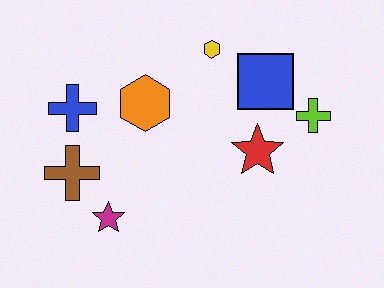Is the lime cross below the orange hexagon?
Yes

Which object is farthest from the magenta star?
The lime cross is farthest from the magenta star.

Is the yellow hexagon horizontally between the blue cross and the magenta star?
No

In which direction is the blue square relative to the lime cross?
The blue square is to the left of the lime cross.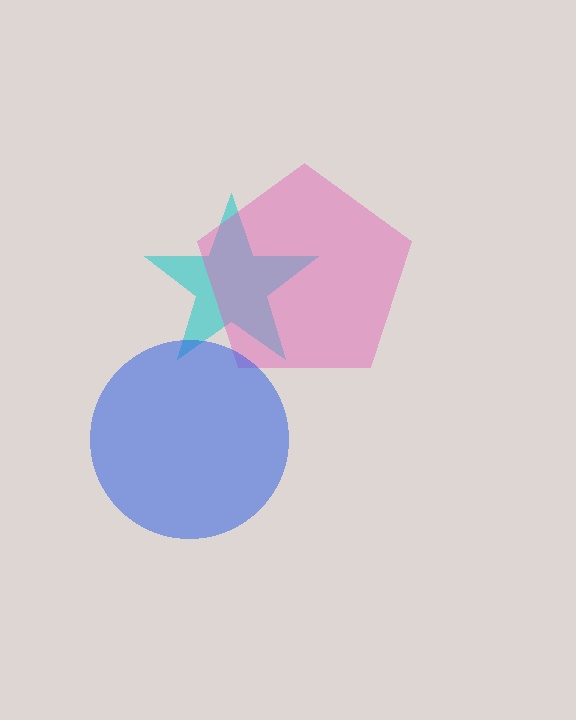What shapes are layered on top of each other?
The layered shapes are: a cyan star, a pink pentagon, a blue circle.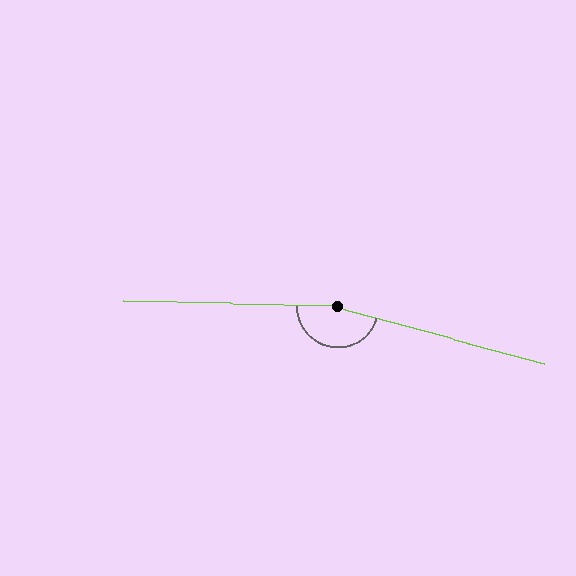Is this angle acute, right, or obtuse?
It is obtuse.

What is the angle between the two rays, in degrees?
Approximately 167 degrees.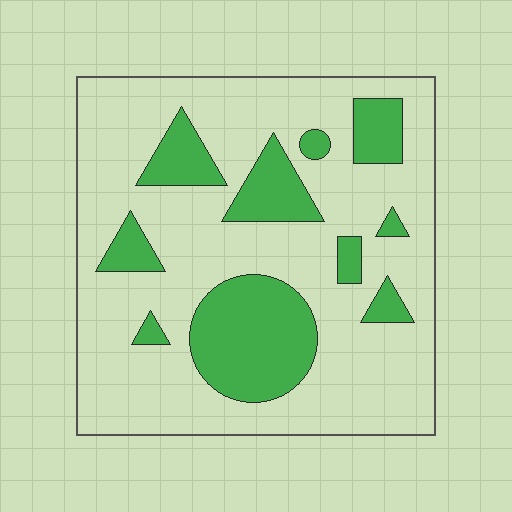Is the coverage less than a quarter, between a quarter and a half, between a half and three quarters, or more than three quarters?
Less than a quarter.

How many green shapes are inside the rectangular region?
10.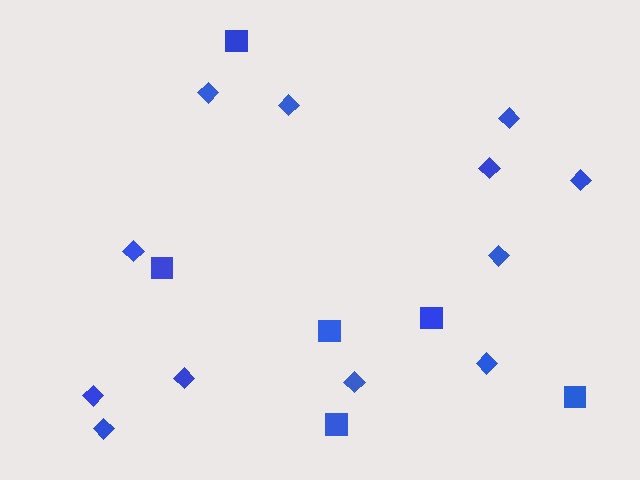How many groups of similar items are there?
There are 2 groups: one group of diamonds (12) and one group of squares (6).